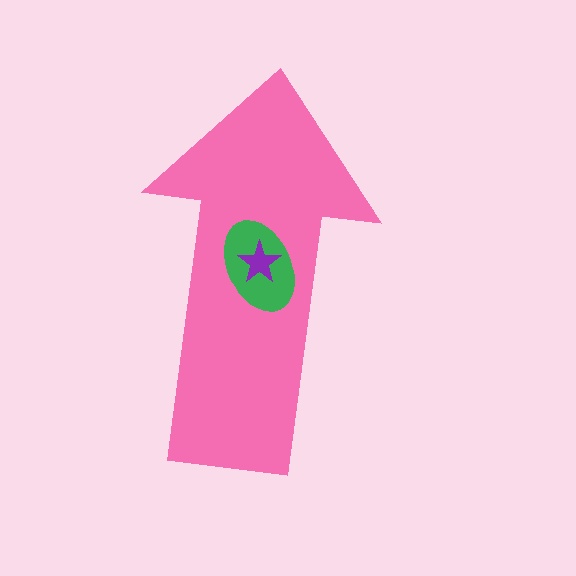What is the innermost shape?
The purple star.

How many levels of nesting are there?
3.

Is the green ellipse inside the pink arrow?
Yes.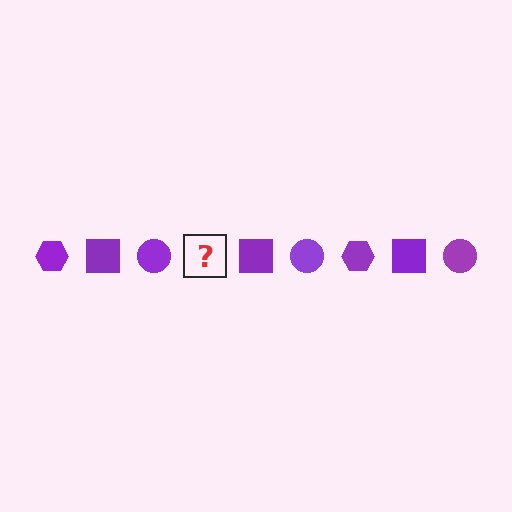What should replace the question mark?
The question mark should be replaced with a purple hexagon.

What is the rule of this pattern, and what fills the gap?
The rule is that the pattern cycles through hexagon, square, circle shapes in purple. The gap should be filled with a purple hexagon.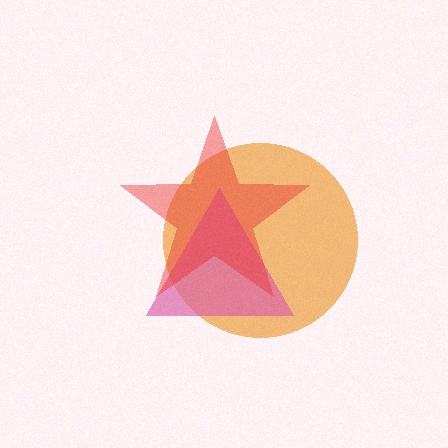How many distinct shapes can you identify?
There are 3 distinct shapes: an orange circle, a pink triangle, a red star.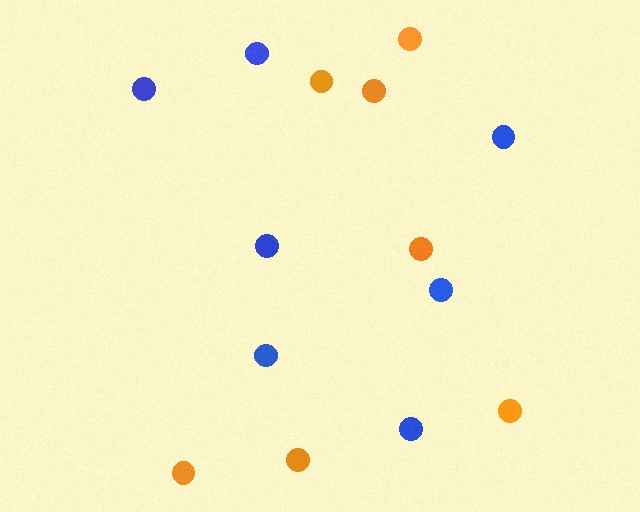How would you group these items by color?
There are 2 groups: one group of orange circles (7) and one group of blue circles (7).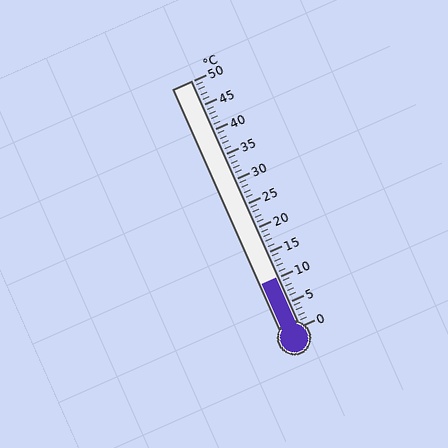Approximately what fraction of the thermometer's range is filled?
The thermometer is filled to approximately 20% of its range.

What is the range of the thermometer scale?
The thermometer scale ranges from 0°C to 50°C.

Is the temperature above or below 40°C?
The temperature is below 40°C.